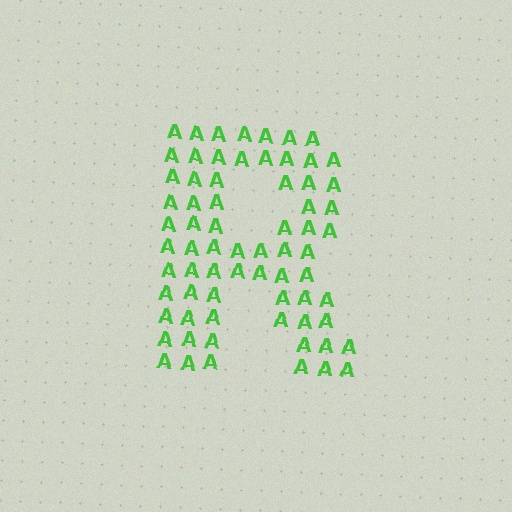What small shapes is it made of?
It is made of small letter A's.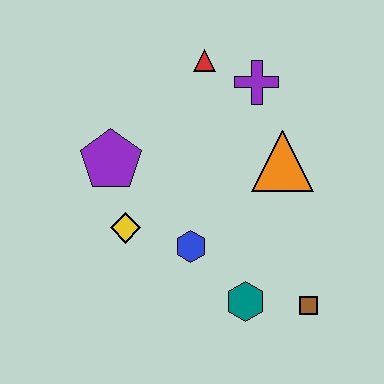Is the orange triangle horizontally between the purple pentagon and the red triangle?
No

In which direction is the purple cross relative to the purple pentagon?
The purple cross is to the right of the purple pentagon.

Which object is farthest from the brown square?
The red triangle is farthest from the brown square.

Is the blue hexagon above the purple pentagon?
No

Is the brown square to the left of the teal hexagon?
No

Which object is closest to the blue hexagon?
The yellow diamond is closest to the blue hexagon.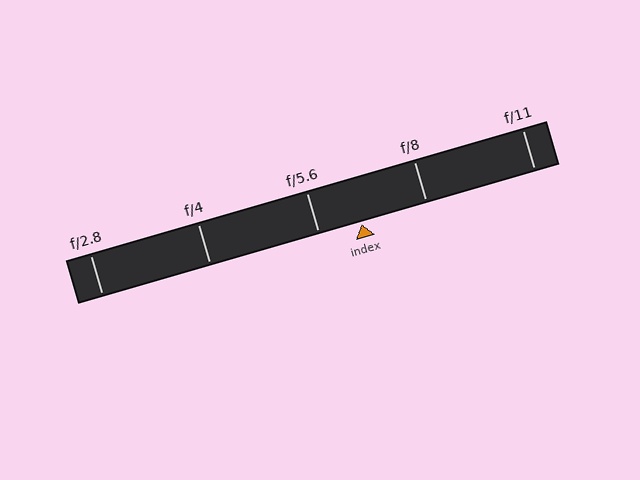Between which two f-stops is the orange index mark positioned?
The index mark is between f/5.6 and f/8.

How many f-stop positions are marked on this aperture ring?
There are 5 f-stop positions marked.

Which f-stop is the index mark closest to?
The index mark is closest to f/5.6.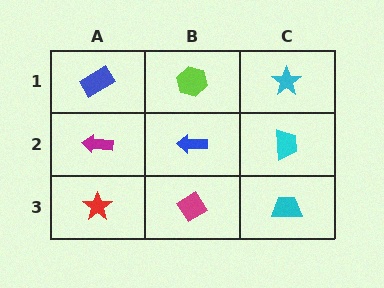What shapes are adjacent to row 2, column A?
A blue rectangle (row 1, column A), a red star (row 3, column A), a blue arrow (row 2, column B).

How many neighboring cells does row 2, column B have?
4.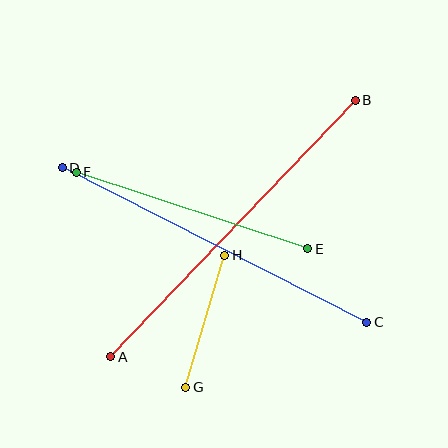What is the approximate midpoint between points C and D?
The midpoint is at approximately (215, 245) pixels.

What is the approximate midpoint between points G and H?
The midpoint is at approximately (205, 321) pixels.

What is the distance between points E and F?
The distance is approximately 244 pixels.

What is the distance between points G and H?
The distance is approximately 138 pixels.